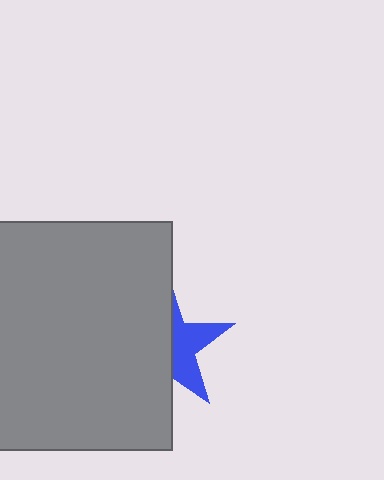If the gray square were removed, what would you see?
You would see the complete blue star.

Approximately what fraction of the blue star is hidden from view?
Roughly 60% of the blue star is hidden behind the gray square.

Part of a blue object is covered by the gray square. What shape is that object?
It is a star.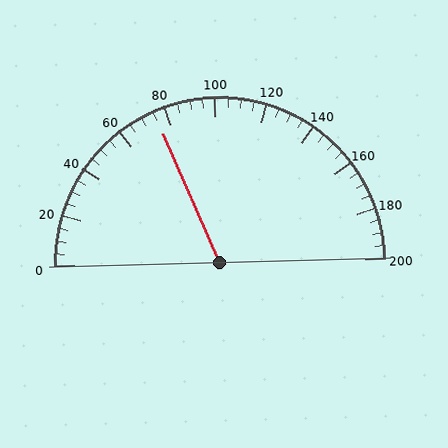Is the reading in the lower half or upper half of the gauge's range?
The reading is in the lower half of the range (0 to 200).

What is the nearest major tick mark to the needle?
The nearest major tick mark is 80.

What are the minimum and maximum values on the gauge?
The gauge ranges from 0 to 200.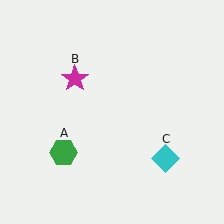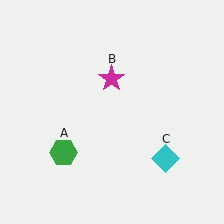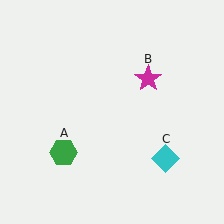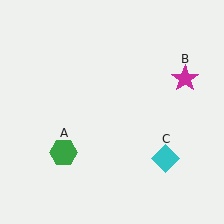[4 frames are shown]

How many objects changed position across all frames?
1 object changed position: magenta star (object B).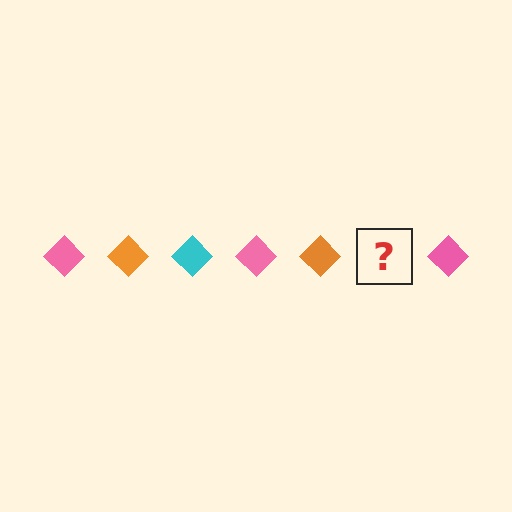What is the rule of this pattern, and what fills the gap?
The rule is that the pattern cycles through pink, orange, cyan diamonds. The gap should be filled with a cyan diamond.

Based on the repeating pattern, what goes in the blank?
The blank should be a cyan diamond.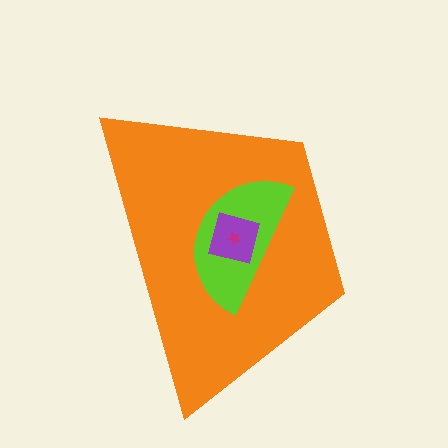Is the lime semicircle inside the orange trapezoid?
Yes.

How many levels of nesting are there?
4.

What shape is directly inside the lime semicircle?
The purple square.